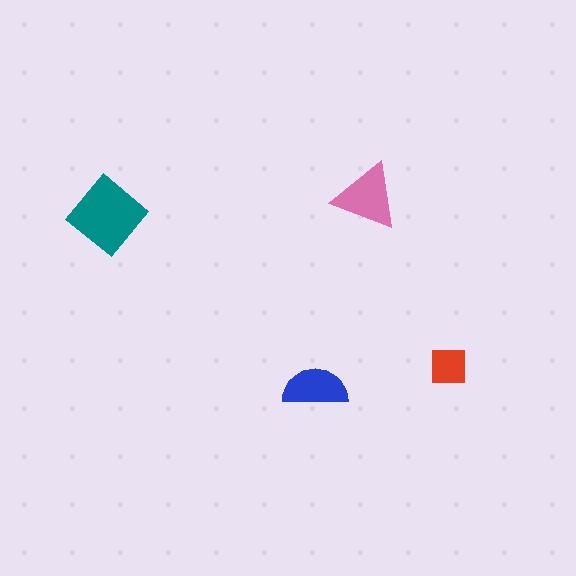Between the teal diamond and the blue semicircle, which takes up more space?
The teal diamond.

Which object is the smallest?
The red square.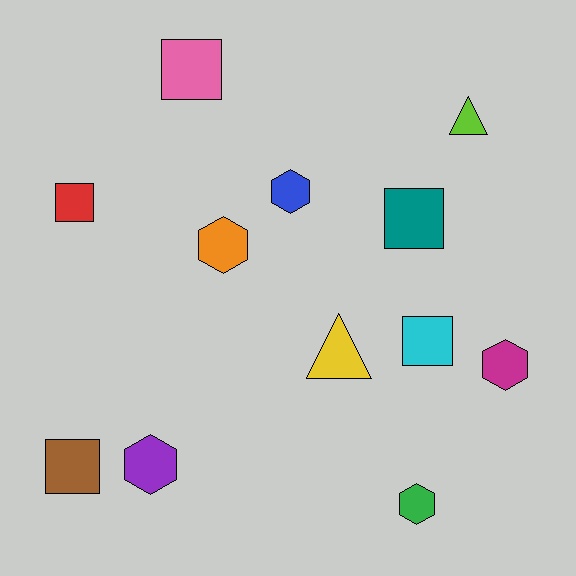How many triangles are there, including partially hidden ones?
There are 2 triangles.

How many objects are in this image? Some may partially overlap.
There are 12 objects.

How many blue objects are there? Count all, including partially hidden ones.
There is 1 blue object.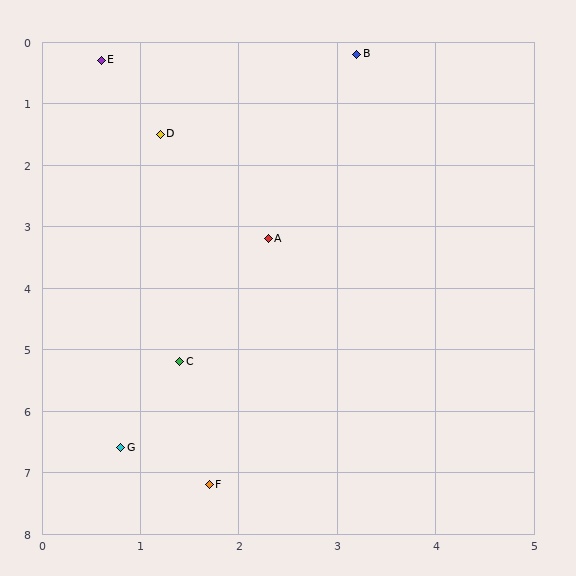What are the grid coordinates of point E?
Point E is at approximately (0.6, 0.3).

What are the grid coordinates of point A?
Point A is at approximately (2.3, 3.2).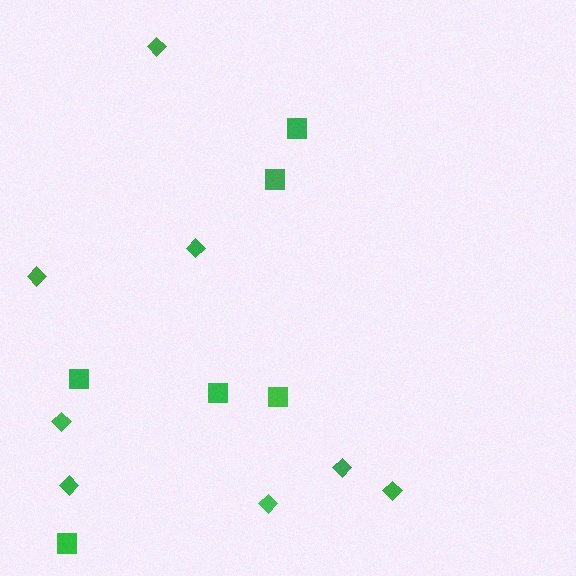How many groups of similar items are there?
There are 2 groups: one group of squares (6) and one group of diamonds (8).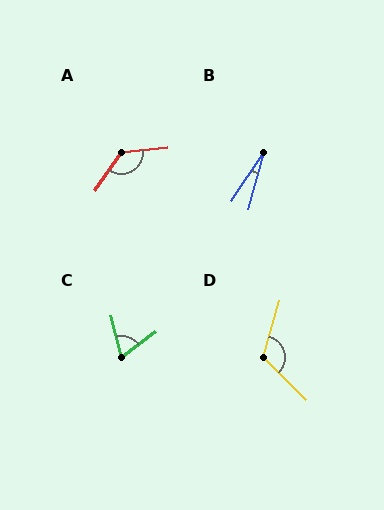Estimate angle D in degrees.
Approximately 119 degrees.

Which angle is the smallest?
B, at approximately 18 degrees.